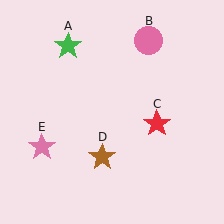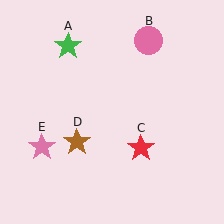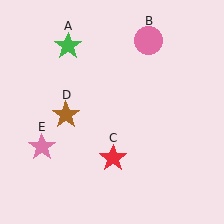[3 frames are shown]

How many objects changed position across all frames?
2 objects changed position: red star (object C), brown star (object D).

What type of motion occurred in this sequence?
The red star (object C), brown star (object D) rotated clockwise around the center of the scene.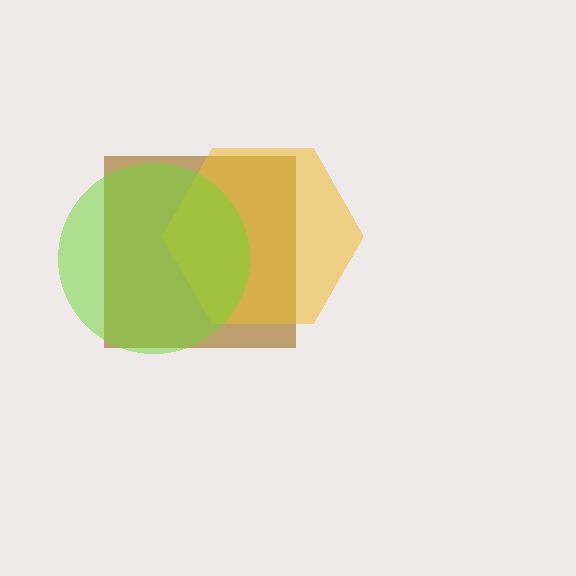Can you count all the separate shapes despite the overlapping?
Yes, there are 3 separate shapes.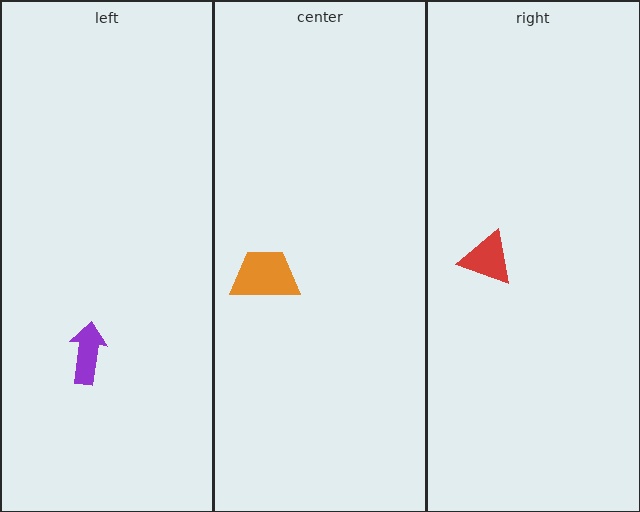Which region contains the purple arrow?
The left region.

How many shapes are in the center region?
1.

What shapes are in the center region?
The orange trapezoid.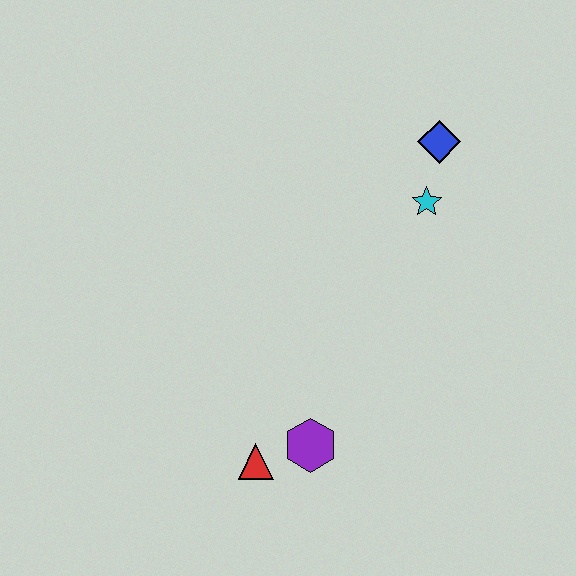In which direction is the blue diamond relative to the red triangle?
The blue diamond is above the red triangle.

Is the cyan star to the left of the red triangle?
No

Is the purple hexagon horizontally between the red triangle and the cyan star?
Yes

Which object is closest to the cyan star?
The blue diamond is closest to the cyan star.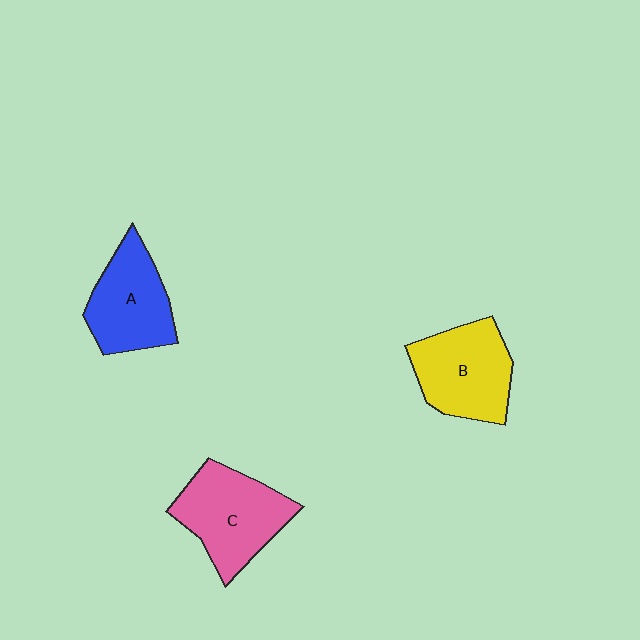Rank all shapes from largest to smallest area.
From largest to smallest: C (pink), B (yellow), A (blue).